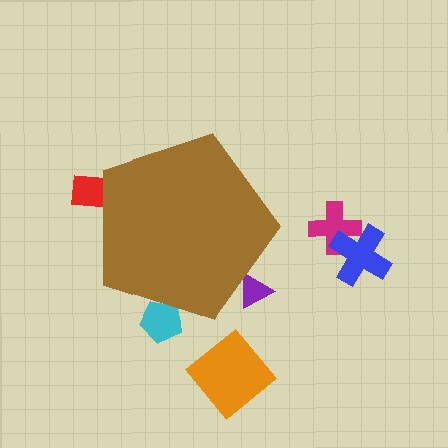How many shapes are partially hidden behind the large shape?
3 shapes are partially hidden.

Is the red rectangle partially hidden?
Yes, the red rectangle is partially hidden behind the brown pentagon.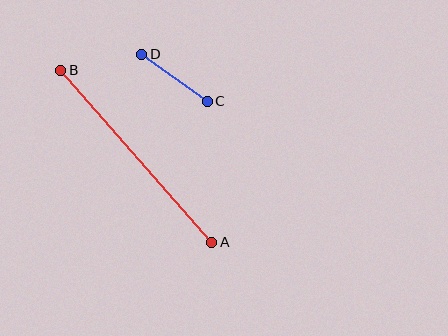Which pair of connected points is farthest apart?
Points A and B are farthest apart.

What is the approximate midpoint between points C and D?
The midpoint is at approximately (174, 78) pixels.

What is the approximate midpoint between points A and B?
The midpoint is at approximately (136, 156) pixels.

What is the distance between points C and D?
The distance is approximately 80 pixels.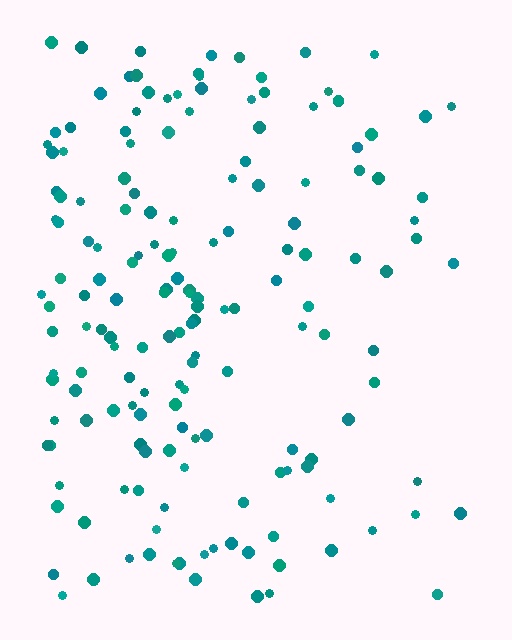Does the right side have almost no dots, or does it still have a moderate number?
Still a moderate number, just noticeably fewer than the left.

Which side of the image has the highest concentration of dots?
The left.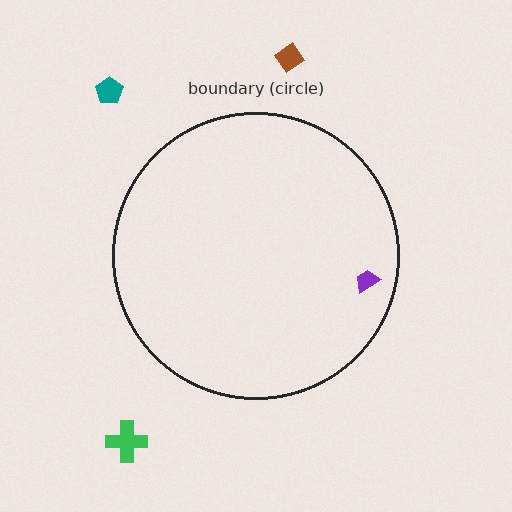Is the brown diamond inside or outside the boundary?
Outside.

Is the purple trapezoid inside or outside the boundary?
Inside.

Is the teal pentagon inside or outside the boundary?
Outside.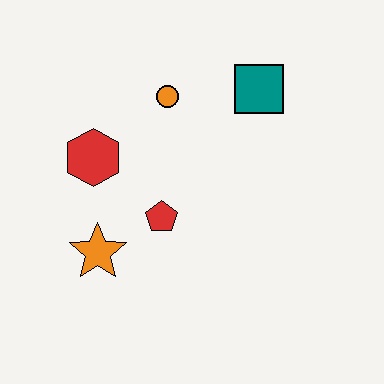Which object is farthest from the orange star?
The teal square is farthest from the orange star.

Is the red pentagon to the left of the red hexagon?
No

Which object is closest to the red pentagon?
The orange star is closest to the red pentagon.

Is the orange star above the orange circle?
No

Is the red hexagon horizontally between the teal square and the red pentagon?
No